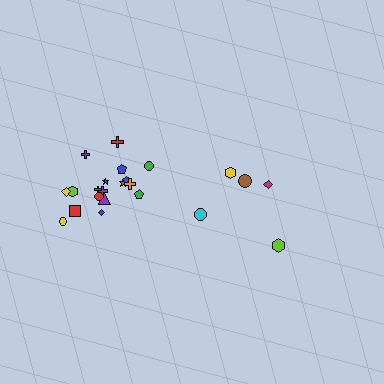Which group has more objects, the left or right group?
The left group.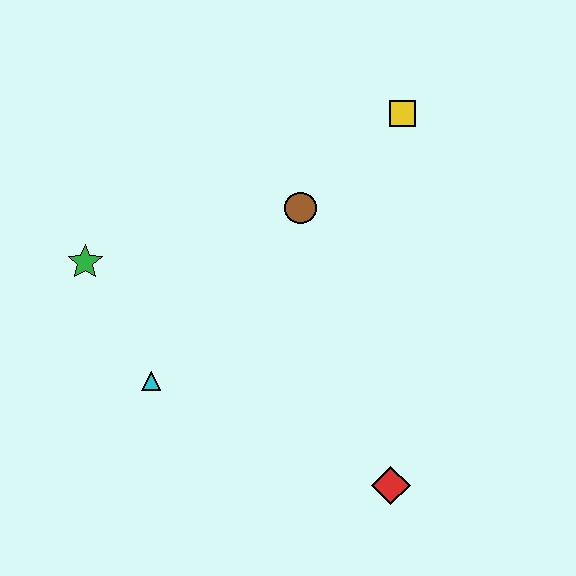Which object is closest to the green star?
The cyan triangle is closest to the green star.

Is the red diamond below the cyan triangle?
Yes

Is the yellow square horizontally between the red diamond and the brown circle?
No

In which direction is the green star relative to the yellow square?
The green star is to the left of the yellow square.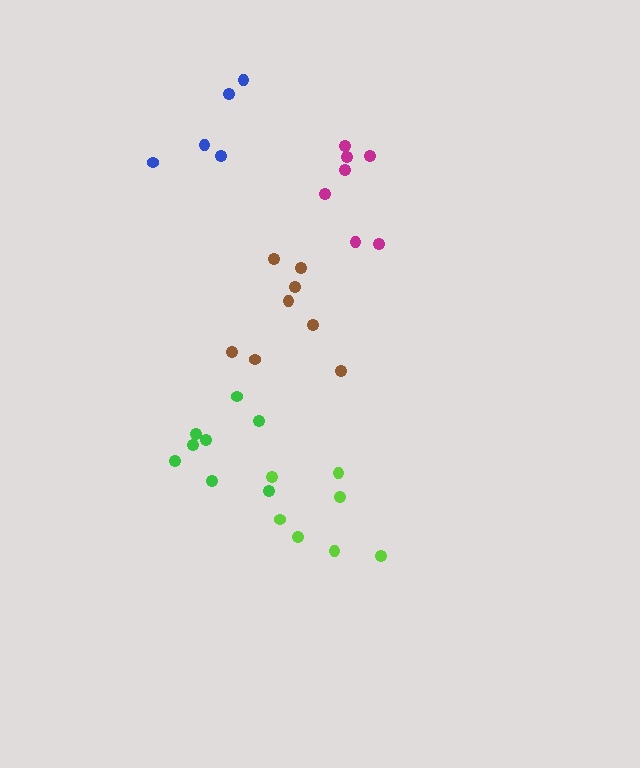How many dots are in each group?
Group 1: 7 dots, Group 2: 8 dots, Group 3: 7 dots, Group 4: 8 dots, Group 5: 5 dots (35 total).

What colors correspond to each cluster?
The clusters are colored: lime, brown, magenta, green, blue.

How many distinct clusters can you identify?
There are 5 distinct clusters.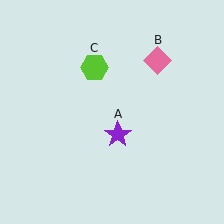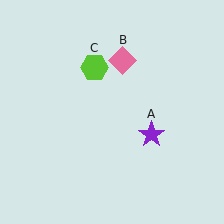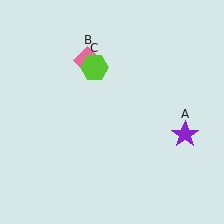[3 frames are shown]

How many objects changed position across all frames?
2 objects changed position: purple star (object A), pink diamond (object B).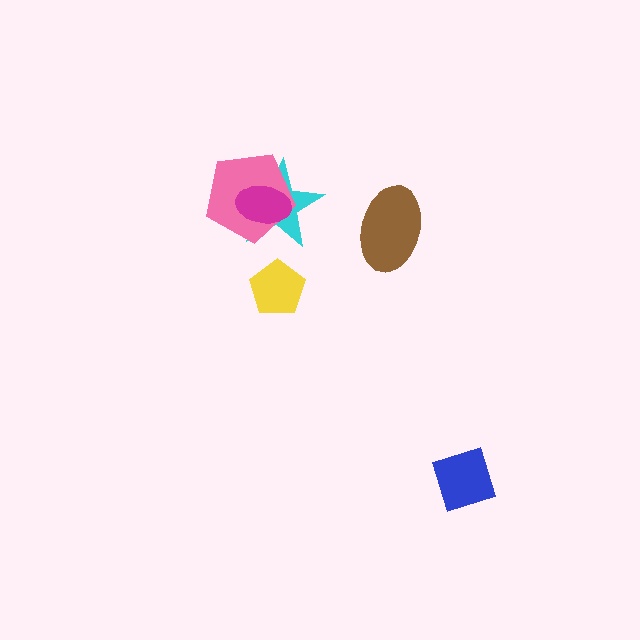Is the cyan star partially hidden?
Yes, it is partially covered by another shape.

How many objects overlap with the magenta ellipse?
2 objects overlap with the magenta ellipse.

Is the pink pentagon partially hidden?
Yes, it is partially covered by another shape.